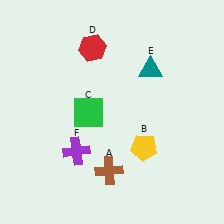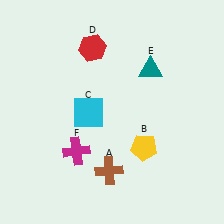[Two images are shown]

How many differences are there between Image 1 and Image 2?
There are 2 differences between the two images.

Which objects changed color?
C changed from green to cyan. F changed from purple to magenta.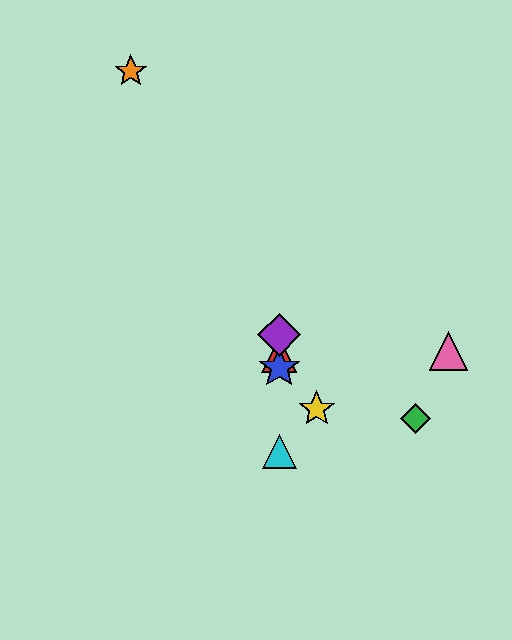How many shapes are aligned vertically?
4 shapes (the red triangle, the blue star, the purple diamond, the cyan triangle) are aligned vertically.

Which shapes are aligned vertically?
The red triangle, the blue star, the purple diamond, the cyan triangle are aligned vertically.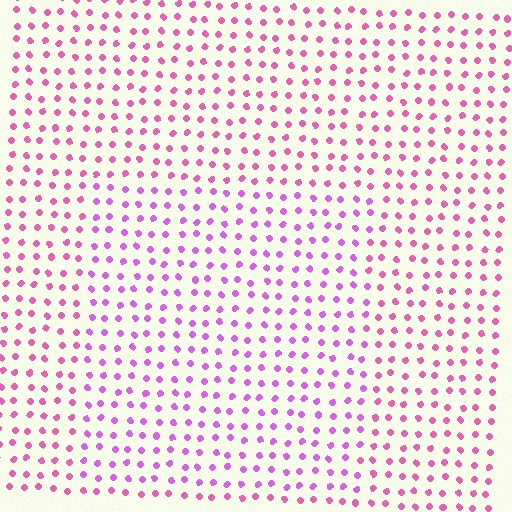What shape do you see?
I see a rectangle.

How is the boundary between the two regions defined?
The boundary is defined purely by a slight shift in hue (about 28 degrees). Spacing, size, and orientation are identical on both sides.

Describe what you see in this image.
The image is filled with small pink elements in a uniform arrangement. A rectangle-shaped region is visible where the elements are tinted to a slightly different hue, forming a subtle color boundary.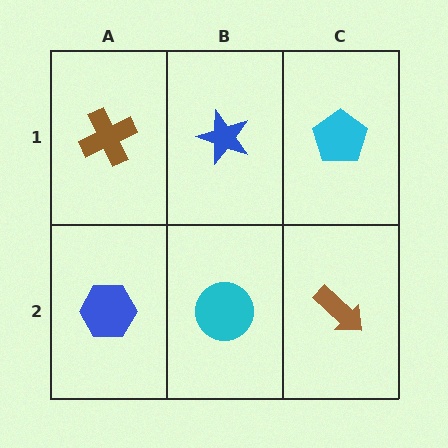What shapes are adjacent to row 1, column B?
A cyan circle (row 2, column B), a brown cross (row 1, column A), a cyan pentagon (row 1, column C).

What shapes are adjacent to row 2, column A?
A brown cross (row 1, column A), a cyan circle (row 2, column B).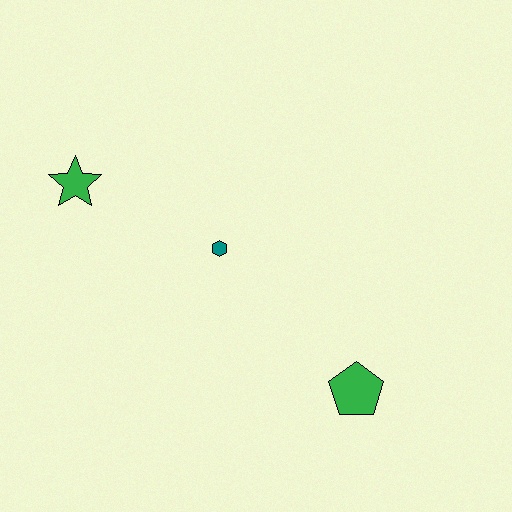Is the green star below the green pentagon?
No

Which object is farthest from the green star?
The green pentagon is farthest from the green star.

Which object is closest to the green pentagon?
The teal hexagon is closest to the green pentagon.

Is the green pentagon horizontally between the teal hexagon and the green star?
No